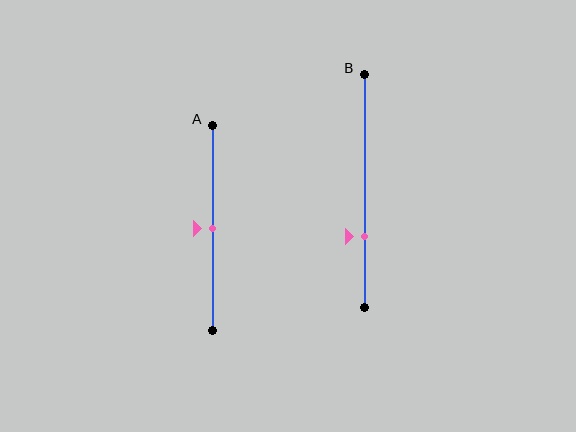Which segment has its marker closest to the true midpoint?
Segment A has its marker closest to the true midpoint.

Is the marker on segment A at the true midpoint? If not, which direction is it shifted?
Yes, the marker on segment A is at the true midpoint.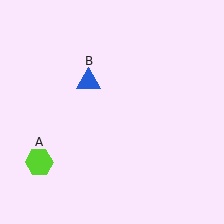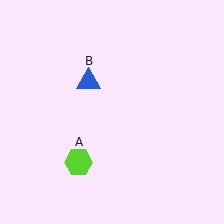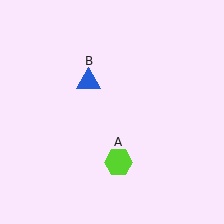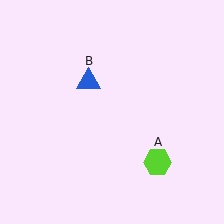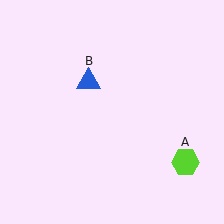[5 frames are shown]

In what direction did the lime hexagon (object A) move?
The lime hexagon (object A) moved right.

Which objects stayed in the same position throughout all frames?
Blue triangle (object B) remained stationary.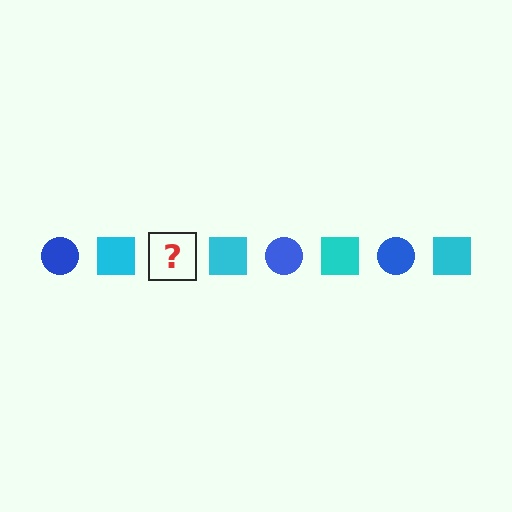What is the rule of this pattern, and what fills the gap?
The rule is that the pattern alternates between blue circle and cyan square. The gap should be filled with a blue circle.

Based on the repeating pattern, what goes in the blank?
The blank should be a blue circle.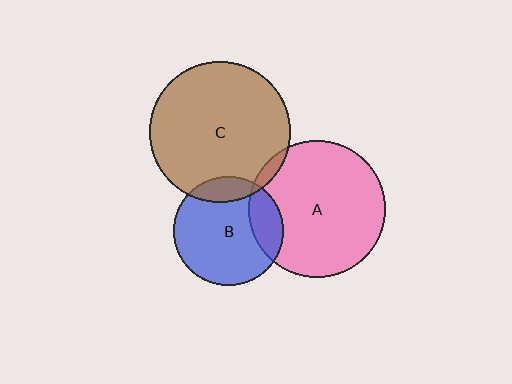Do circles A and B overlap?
Yes.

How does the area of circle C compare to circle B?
Approximately 1.7 times.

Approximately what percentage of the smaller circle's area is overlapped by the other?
Approximately 20%.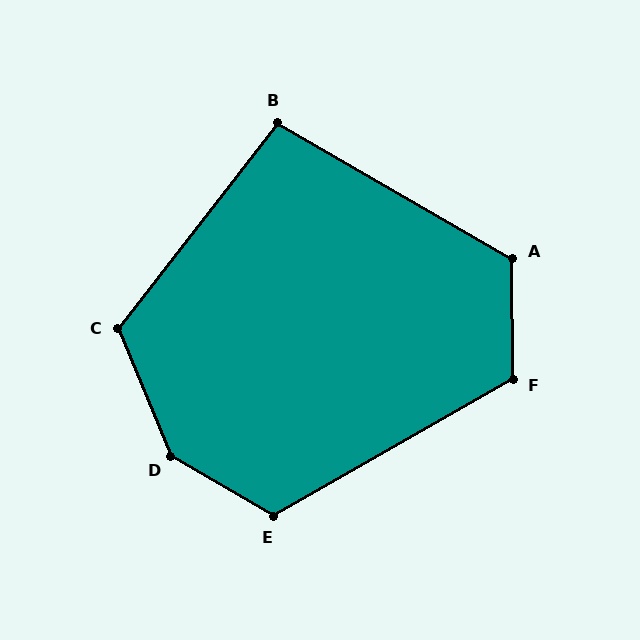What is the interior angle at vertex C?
Approximately 120 degrees (obtuse).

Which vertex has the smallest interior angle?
B, at approximately 98 degrees.